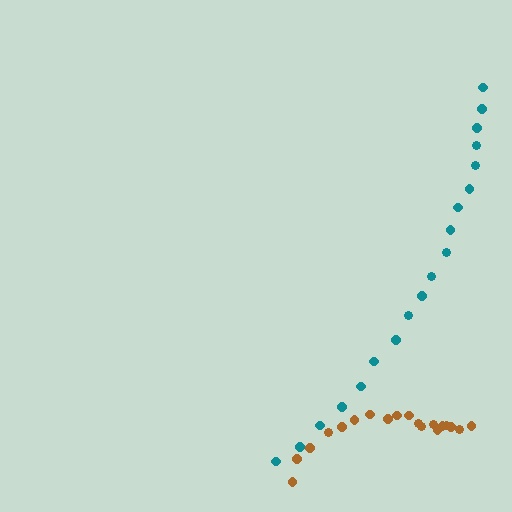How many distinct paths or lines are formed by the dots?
There are 2 distinct paths.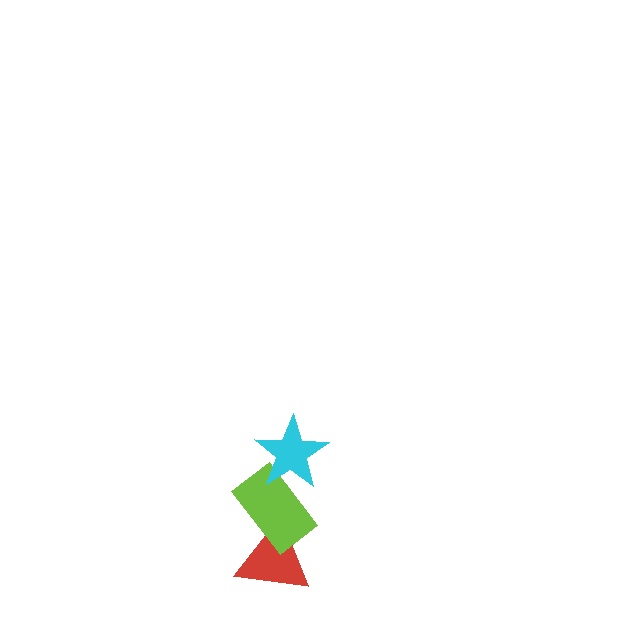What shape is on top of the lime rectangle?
The cyan star is on top of the lime rectangle.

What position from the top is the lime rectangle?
The lime rectangle is 2nd from the top.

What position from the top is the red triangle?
The red triangle is 3rd from the top.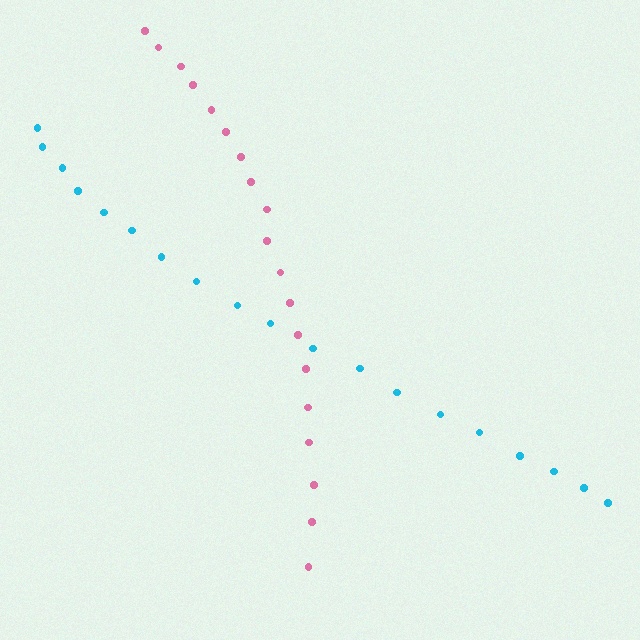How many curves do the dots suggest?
There are 2 distinct paths.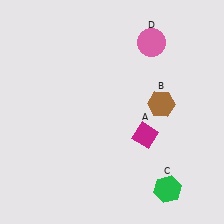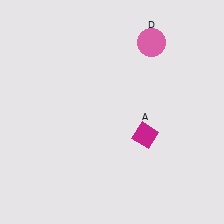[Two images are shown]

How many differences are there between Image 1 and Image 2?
There are 2 differences between the two images.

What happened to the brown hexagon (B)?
The brown hexagon (B) was removed in Image 2. It was in the top-right area of Image 1.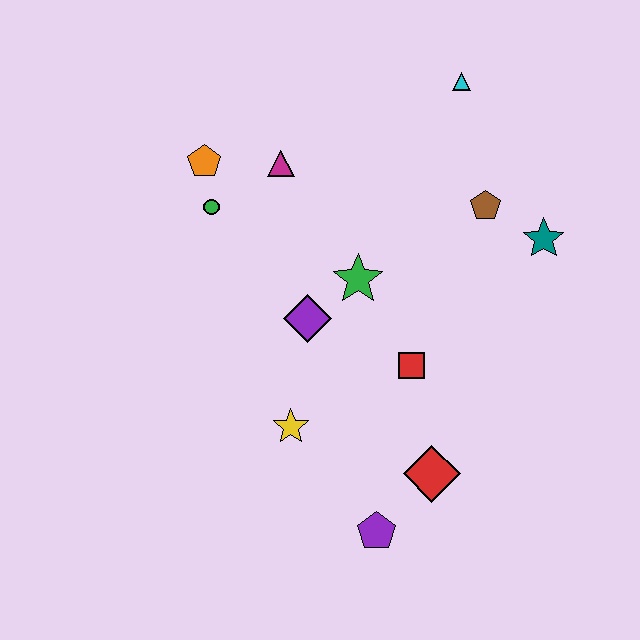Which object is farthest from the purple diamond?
The cyan triangle is farthest from the purple diamond.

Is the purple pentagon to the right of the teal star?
No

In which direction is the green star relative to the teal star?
The green star is to the left of the teal star.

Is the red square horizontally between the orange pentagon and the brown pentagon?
Yes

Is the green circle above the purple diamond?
Yes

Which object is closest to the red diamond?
The purple pentagon is closest to the red diamond.